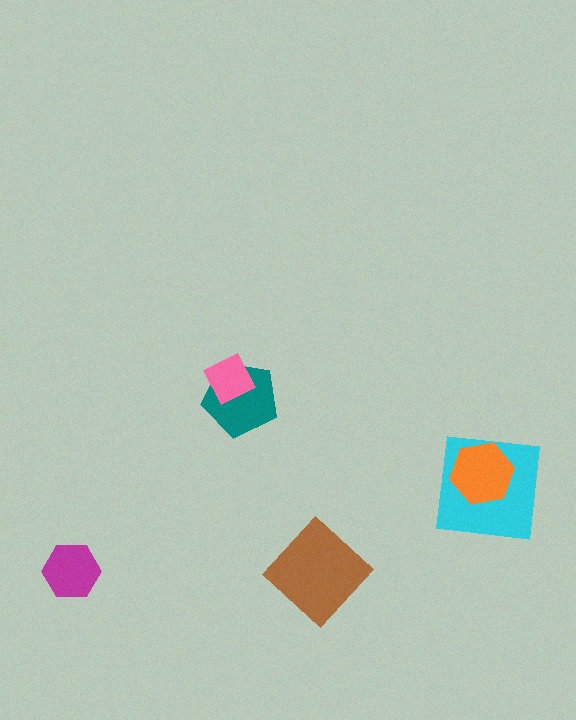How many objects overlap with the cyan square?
1 object overlaps with the cyan square.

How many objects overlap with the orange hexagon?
1 object overlaps with the orange hexagon.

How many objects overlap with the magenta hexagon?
0 objects overlap with the magenta hexagon.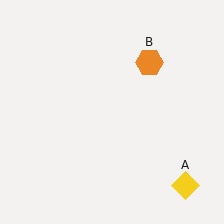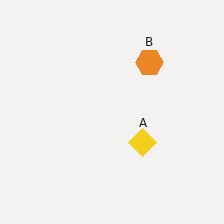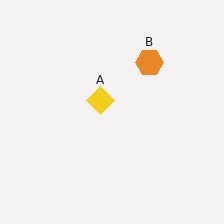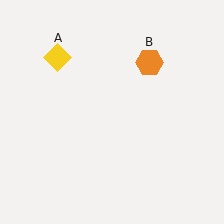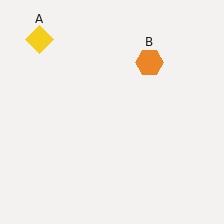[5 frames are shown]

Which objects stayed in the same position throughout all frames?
Orange hexagon (object B) remained stationary.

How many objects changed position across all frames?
1 object changed position: yellow diamond (object A).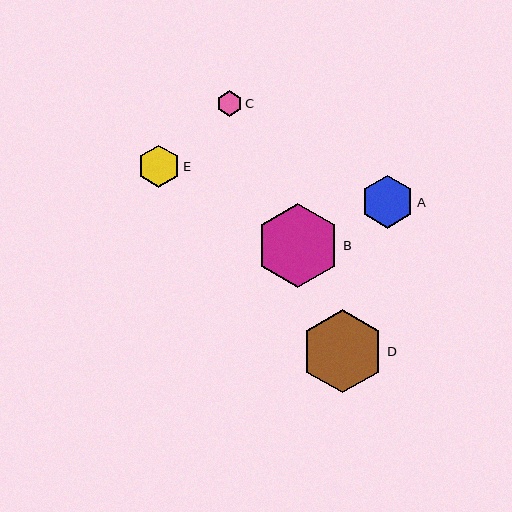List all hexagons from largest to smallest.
From largest to smallest: B, D, A, E, C.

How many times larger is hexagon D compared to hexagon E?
Hexagon D is approximately 2.0 times the size of hexagon E.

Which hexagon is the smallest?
Hexagon C is the smallest with a size of approximately 26 pixels.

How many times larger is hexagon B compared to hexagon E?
Hexagon B is approximately 2.0 times the size of hexagon E.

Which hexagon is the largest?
Hexagon B is the largest with a size of approximately 84 pixels.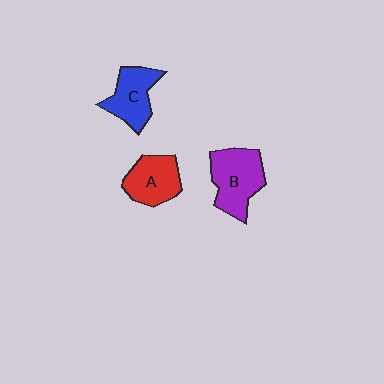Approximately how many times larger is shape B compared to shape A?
Approximately 1.3 times.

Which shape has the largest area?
Shape B (purple).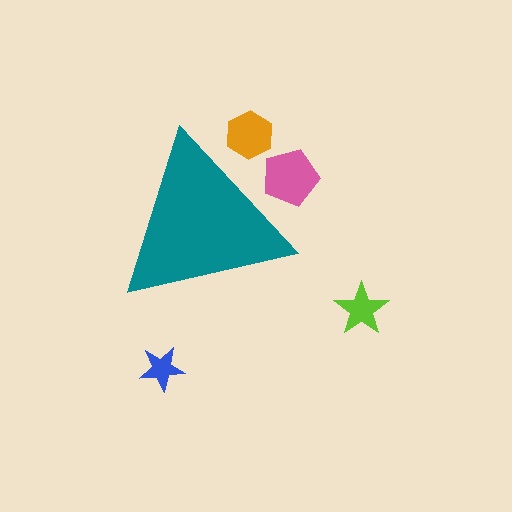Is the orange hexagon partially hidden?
Yes, the orange hexagon is partially hidden behind the teal triangle.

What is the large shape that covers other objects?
A teal triangle.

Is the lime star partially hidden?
No, the lime star is fully visible.